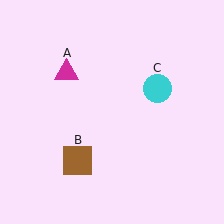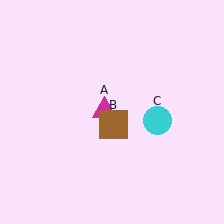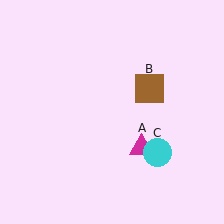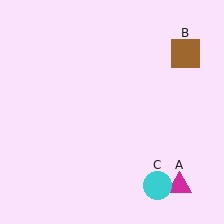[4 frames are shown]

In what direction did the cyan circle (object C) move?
The cyan circle (object C) moved down.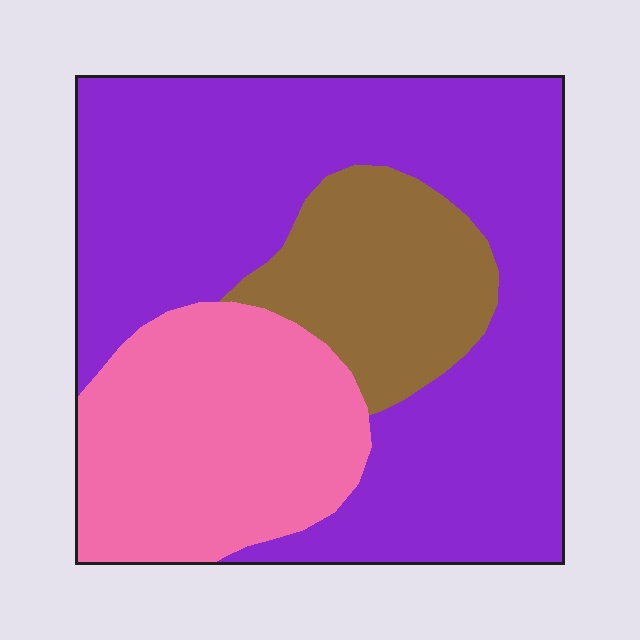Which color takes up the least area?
Brown, at roughly 15%.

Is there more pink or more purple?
Purple.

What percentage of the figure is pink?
Pink covers 26% of the figure.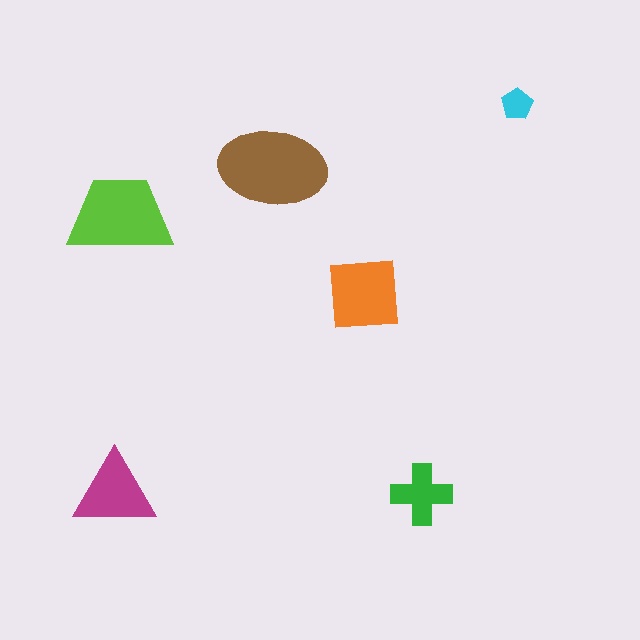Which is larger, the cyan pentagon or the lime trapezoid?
The lime trapezoid.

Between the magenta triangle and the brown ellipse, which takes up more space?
The brown ellipse.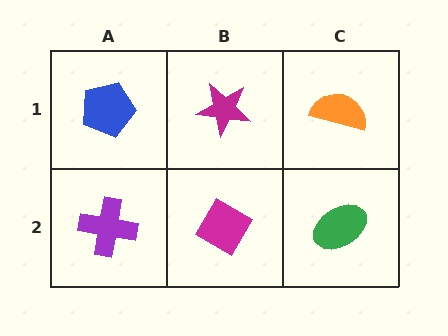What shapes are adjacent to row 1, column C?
A green ellipse (row 2, column C), a magenta star (row 1, column B).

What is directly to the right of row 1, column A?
A magenta star.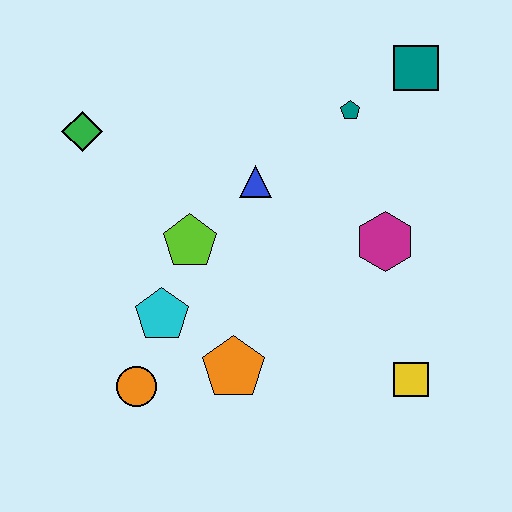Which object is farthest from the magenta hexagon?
The green diamond is farthest from the magenta hexagon.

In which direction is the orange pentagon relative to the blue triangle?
The orange pentagon is below the blue triangle.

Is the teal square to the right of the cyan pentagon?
Yes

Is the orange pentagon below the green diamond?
Yes